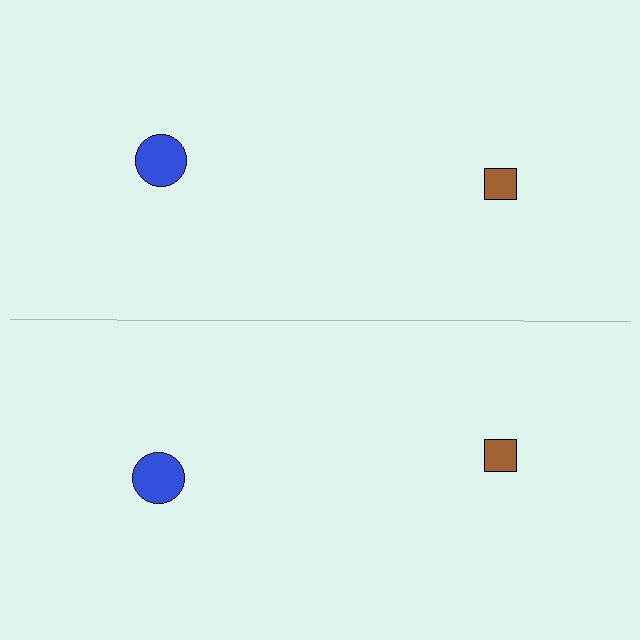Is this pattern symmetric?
Yes, this pattern has bilateral (reflection) symmetry.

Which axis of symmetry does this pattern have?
The pattern has a horizontal axis of symmetry running through the center of the image.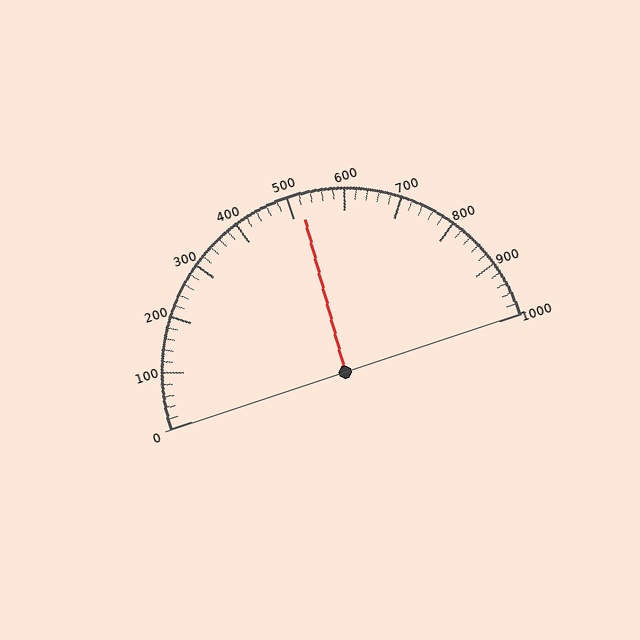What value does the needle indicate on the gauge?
The needle indicates approximately 520.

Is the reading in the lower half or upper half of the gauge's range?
The reading is in the upper half of the range (0 to 1000).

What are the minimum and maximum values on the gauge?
The gauge ranges from 0 to 1000.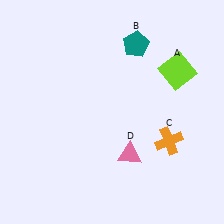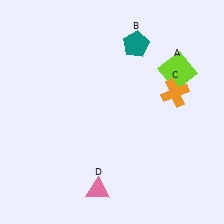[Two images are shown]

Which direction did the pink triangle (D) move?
The pink triangle (D) moved down.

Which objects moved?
The objects that moved are: the orange cross (C), the pink triangle (D).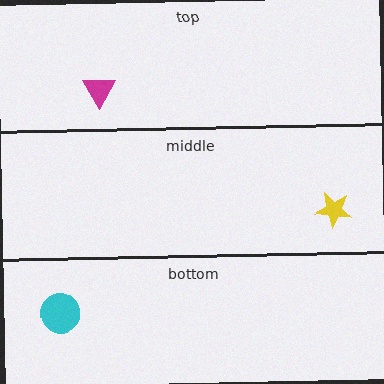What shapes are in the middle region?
The yellow star.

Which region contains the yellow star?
The middle region.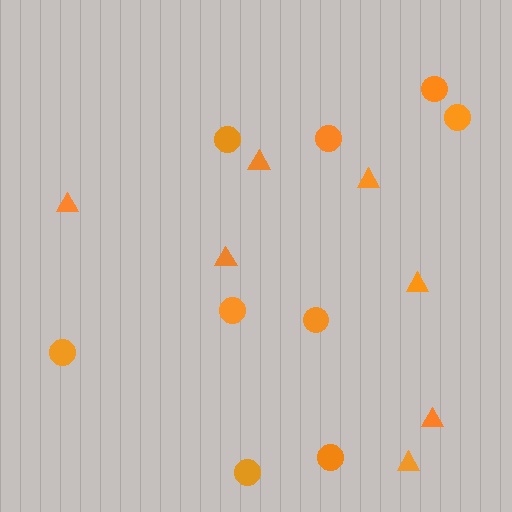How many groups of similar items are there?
There are 2 groups: one group of triangles (7) and one group of circles (9).